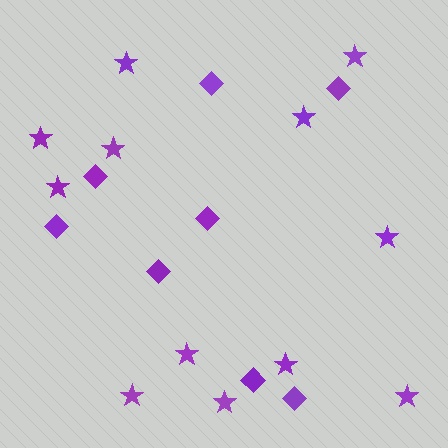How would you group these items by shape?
There are 2 groups: one group of diamonds (8) and one group of stars (12).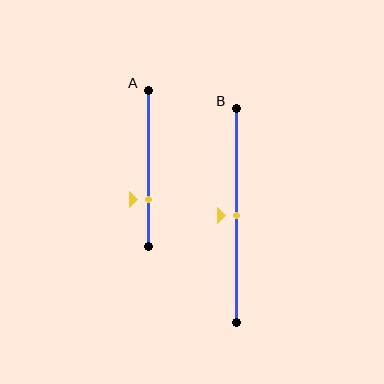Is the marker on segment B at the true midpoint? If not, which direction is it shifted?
Yes, the marker on segment B is at the true midpoint.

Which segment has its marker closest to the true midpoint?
Segment B has its marker closest to the true midpoint.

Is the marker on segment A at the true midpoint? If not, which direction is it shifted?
No, the marker on segment A is shifted downward by about 20% of the segment length.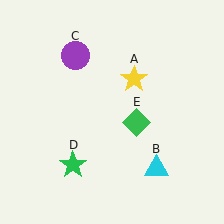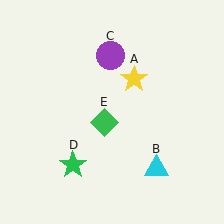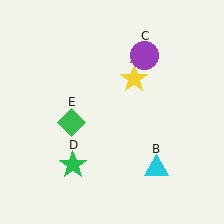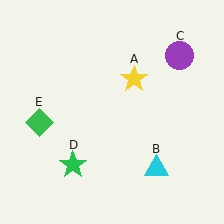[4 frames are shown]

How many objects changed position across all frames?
2 objects changed position: purple circle (object C), green diamond (object E).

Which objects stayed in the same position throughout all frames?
Yellow star (object A) and cyan triangle (object B) and green star (object D) remained stationary.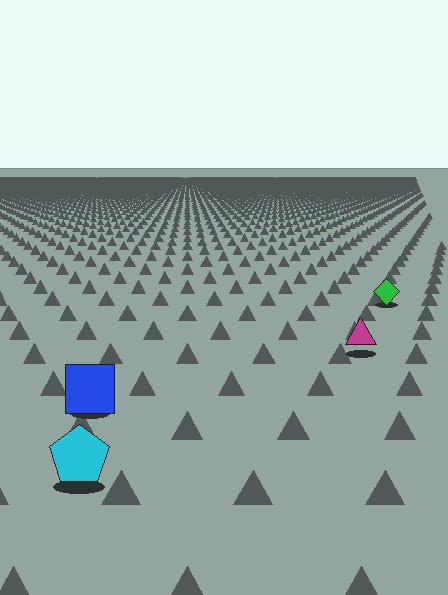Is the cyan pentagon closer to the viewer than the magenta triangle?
Yes. The cyan pentagon is closer — you can tell from the texture gradient: the ground texture is coarser near it.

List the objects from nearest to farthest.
From nearest to farthest: the cyan pentagon, the blue square, the magenta triangle, the green diamond.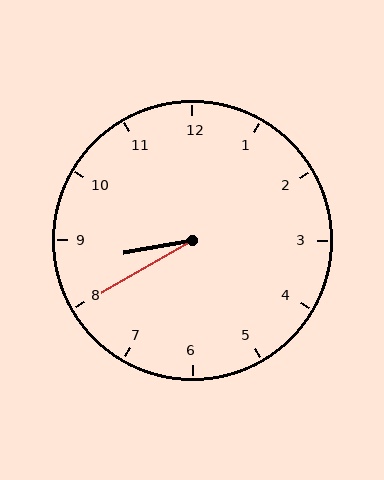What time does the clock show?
8:40.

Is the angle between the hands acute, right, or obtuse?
It is acute.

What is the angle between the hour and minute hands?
Approximately 20 degrees.